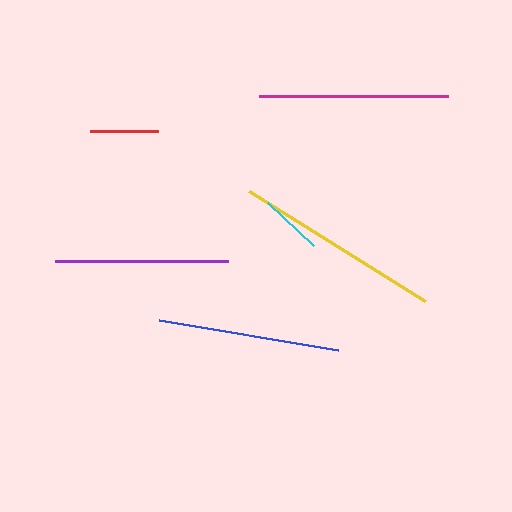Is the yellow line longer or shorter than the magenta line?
The yellow line is longer than the magenta line.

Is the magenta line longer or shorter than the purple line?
The magenta line is longer than the purple line.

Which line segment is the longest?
The yellow line is the longest at approximately 207 pixels.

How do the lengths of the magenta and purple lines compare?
The magenta and purple lines are approximately the same length.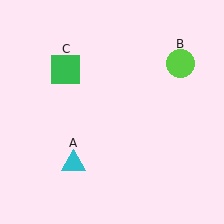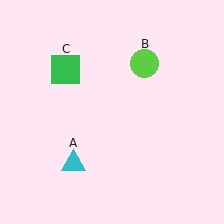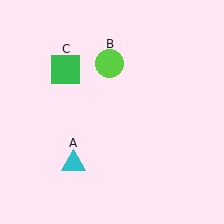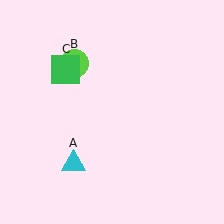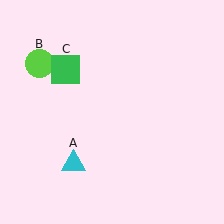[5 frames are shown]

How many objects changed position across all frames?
1 object changed position: lime circle (object B).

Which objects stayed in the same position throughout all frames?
Cyan triangle (object A) and green square (object C) remained stationary.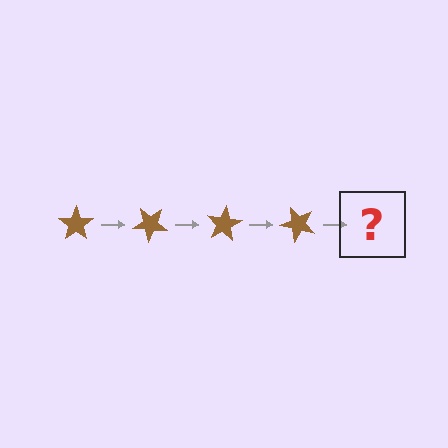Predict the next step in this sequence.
The next step is a brown star rotated 160 degrees.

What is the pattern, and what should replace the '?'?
The pattern is that the star rotates 40 degrees each step. The '?' should be a brown star rotated 160 degrees.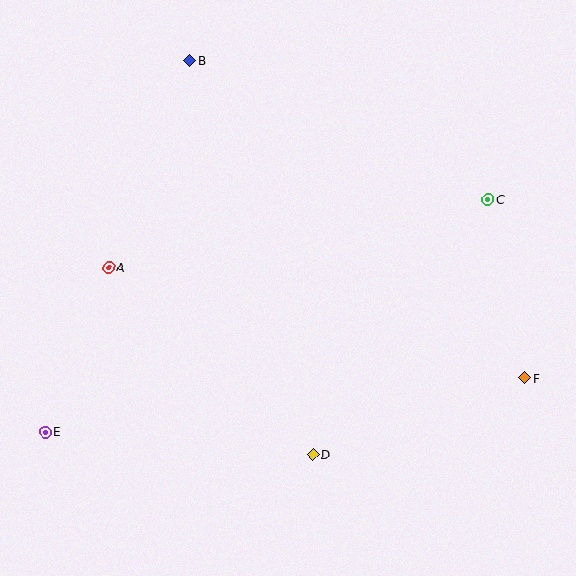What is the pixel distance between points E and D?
The distance between E and D is 268 pixels.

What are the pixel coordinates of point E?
Point E is at (45, 432).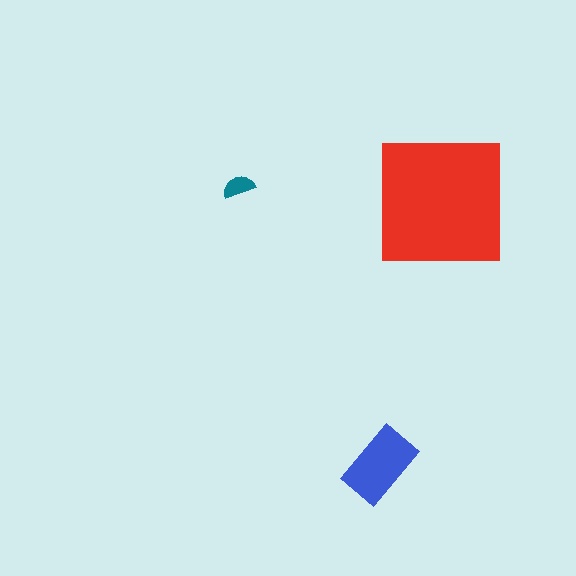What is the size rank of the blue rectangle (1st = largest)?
2nd.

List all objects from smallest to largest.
The teal semicircle, the blue rectangle, the red square.